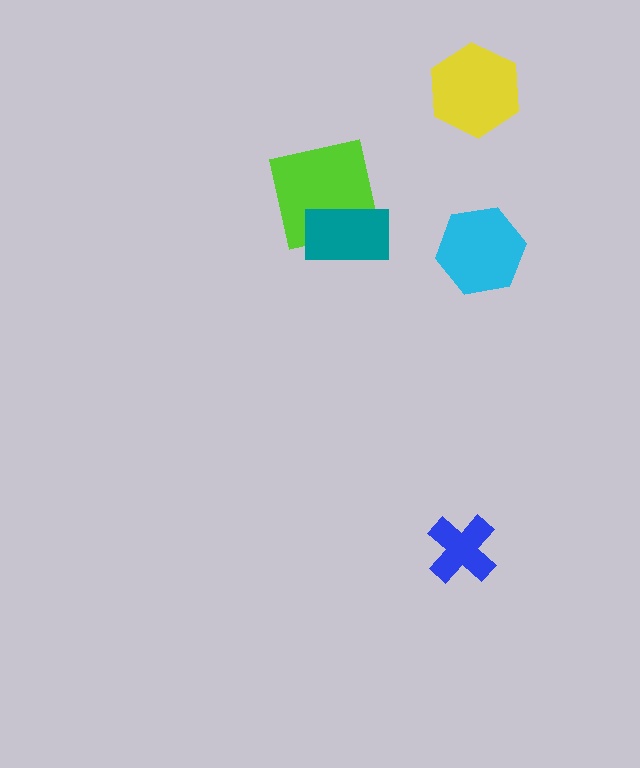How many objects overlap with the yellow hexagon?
0 objects overlap with the yellow hexagon.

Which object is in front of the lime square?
The teal rectangle is in front of the lime square.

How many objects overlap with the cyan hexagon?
0 objects overlap with the cyan hexagon.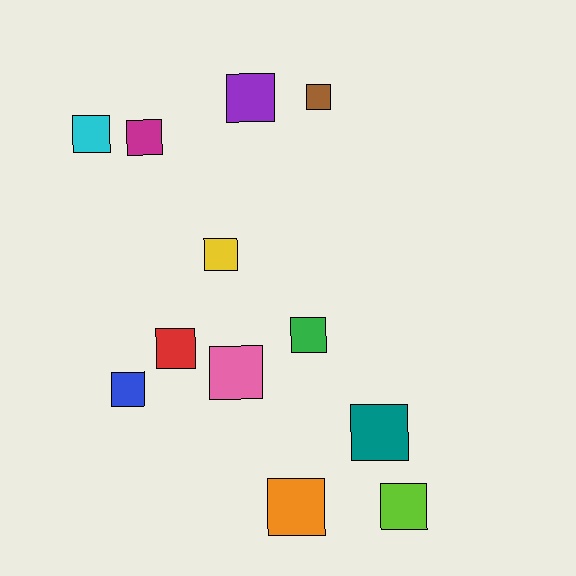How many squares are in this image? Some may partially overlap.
There are 12 squares.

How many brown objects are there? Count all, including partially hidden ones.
There is 1 brown object.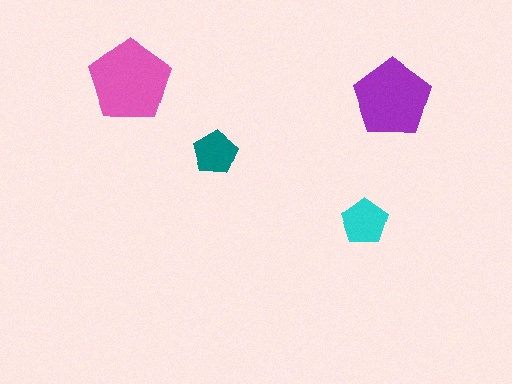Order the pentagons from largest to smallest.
the pink one, the purple one, the cyan one, the teal one.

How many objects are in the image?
There are 4 objects in the image.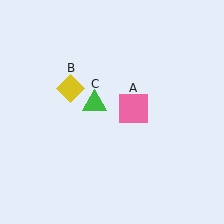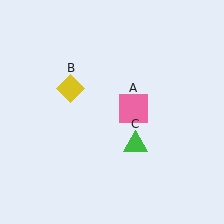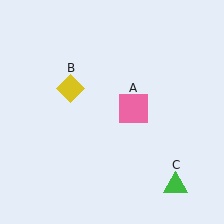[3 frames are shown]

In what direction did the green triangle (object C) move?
The green triangle (object C) moved down and to the right.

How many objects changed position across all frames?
1 object changed position: green triangle (object C).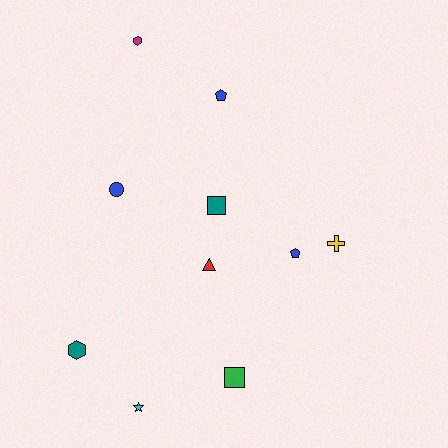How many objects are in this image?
There are 10 objects.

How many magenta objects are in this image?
There is 1 magenta object.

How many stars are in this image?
There is 1 star.